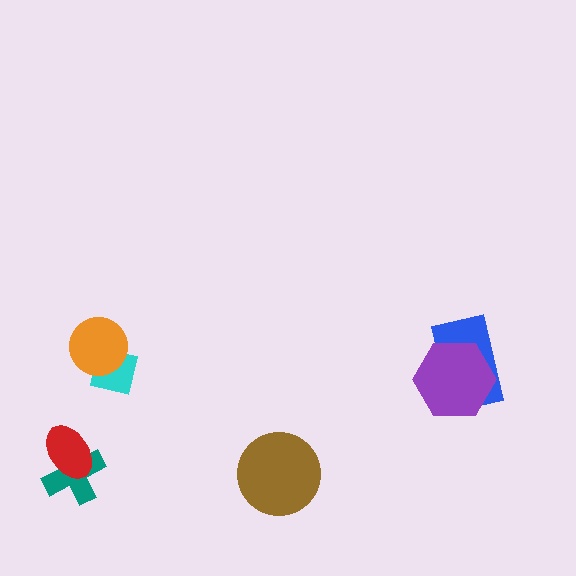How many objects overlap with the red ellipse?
1 object overlaps with the red ellipse.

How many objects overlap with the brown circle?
0 objects overlap with the brown circle.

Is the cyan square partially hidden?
Yes, it is partially covered by another shape.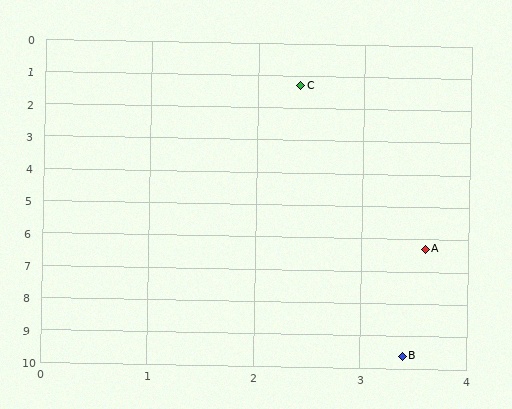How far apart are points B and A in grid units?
Points B and A are about 3.3 grid units apart.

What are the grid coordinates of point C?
Point C is at approximately (2.4, 1.3).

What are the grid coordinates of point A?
Point A is at approximately (3.6, 6.3).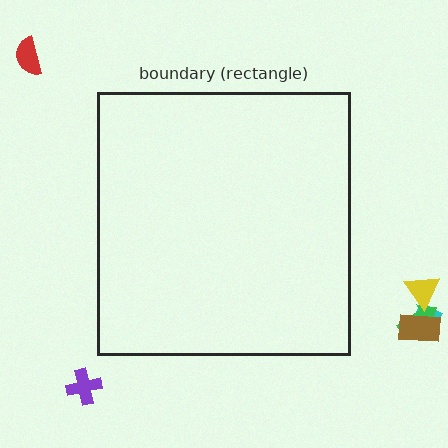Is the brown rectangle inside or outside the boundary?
Outside.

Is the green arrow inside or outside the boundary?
Outside.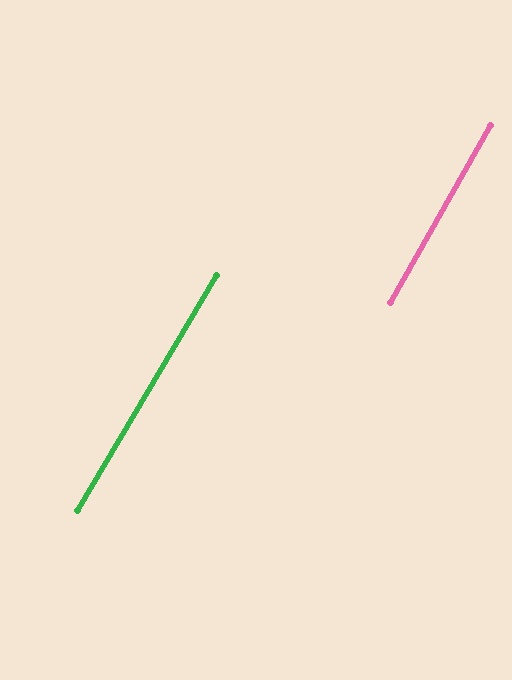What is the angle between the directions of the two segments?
Approximately 1 degree.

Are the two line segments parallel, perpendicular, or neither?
Parallel — their directions differ by only 1.3°.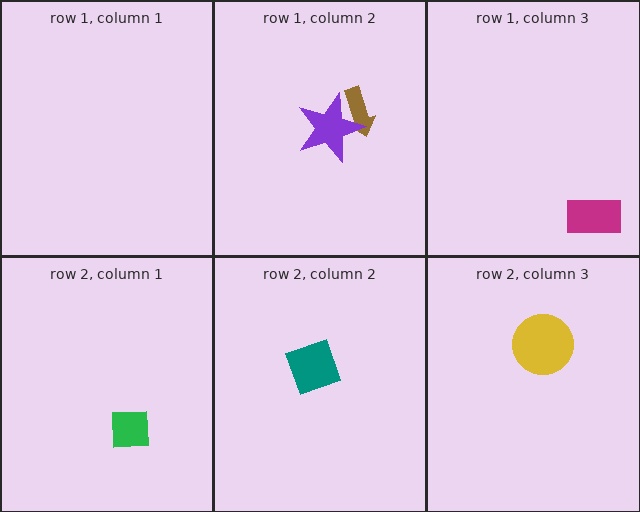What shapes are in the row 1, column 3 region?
The magenta rectangle.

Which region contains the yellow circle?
The row 2, column 3 region.